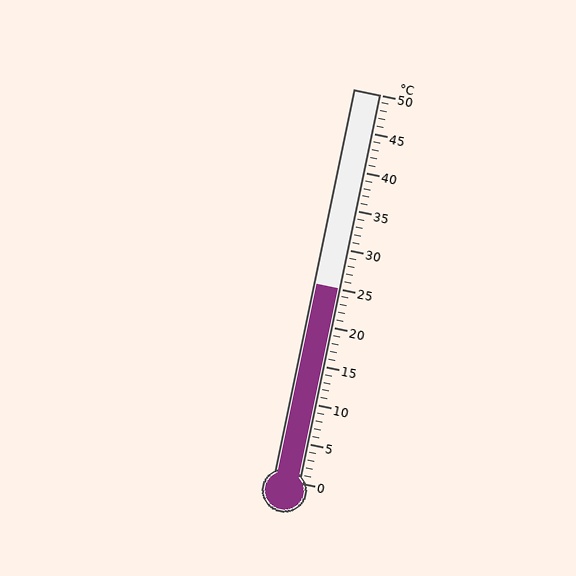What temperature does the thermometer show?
The thermometer shows approximately 25°C.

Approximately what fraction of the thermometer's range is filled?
The thermometer is filled to approximately 50% of its range.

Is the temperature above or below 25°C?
The temperature is at 25°C.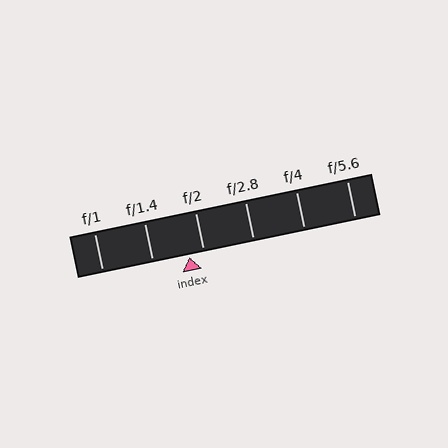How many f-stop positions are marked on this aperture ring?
There are 6 f-stop positions marked.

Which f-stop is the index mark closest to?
The index mark is closest to f/2.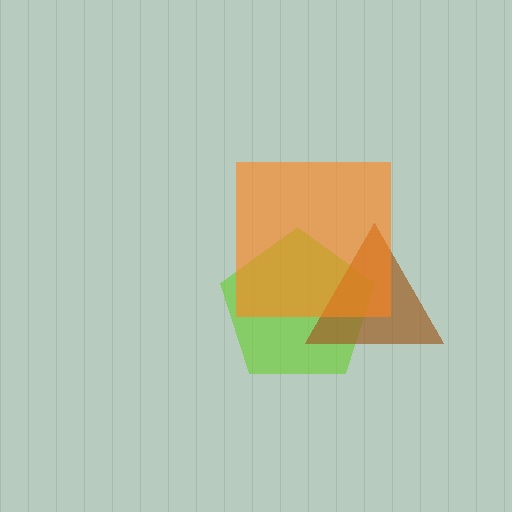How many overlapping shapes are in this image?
There are 3 overlapping shapes in the image.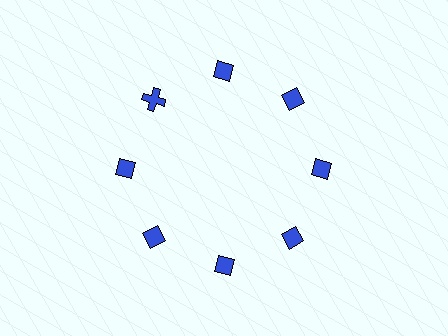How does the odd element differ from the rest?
It has a different shape: cross instead of diamond.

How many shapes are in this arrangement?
There are 8 shapes arranged in a ring pattern.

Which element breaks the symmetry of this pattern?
The blue cross at roughly the 10 o'clock position breaks the symmetry. All other shapes are blue diamonds.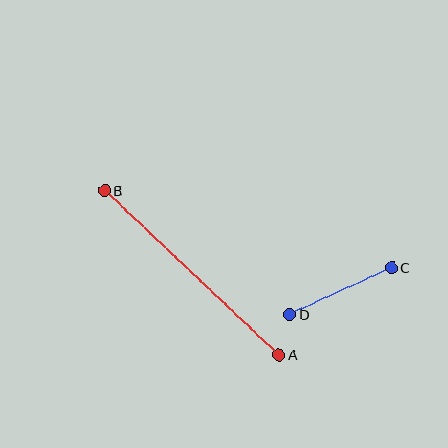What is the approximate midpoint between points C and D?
The midpoint is at approximately (341, 291) pixels.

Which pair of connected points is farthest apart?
Points A and B are farthest apart.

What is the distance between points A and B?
The distance is approximately 240 pixels.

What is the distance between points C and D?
The distance is approximately 112 pixels.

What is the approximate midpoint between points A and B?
The midpoint is at approximately (192, 273) pixels.